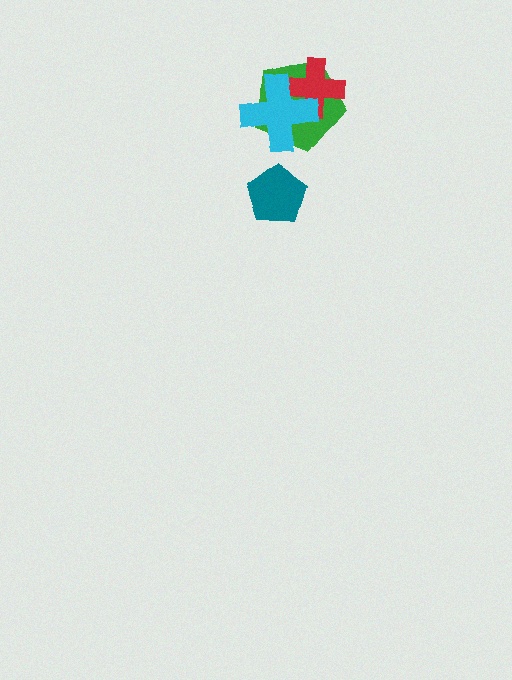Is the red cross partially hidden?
Yes, it is partially covered by another shape.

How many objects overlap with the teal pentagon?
0 objects overlap with the teal pentagon.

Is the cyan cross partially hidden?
No, no other shape covers it.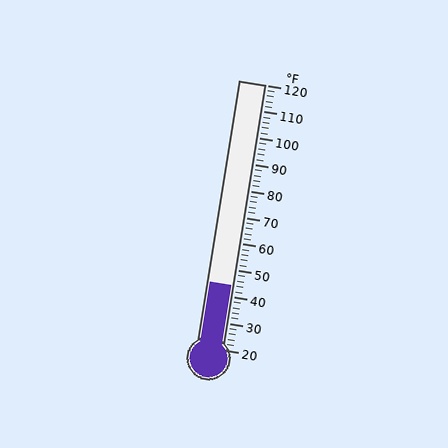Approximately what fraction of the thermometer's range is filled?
The thermometer is filled to approximately 25% of its range.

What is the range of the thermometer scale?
The thermometer scale ranges from 20°F to 120°F.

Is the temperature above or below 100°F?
The temperature is below 100°F.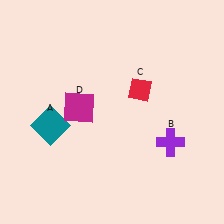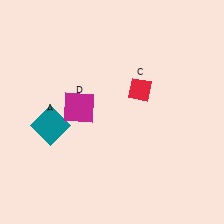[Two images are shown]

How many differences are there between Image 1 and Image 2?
There is 1 difference between the two images.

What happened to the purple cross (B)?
The purple cross (B) was removed in Image 2. It was in the bottom-right area of Image 1.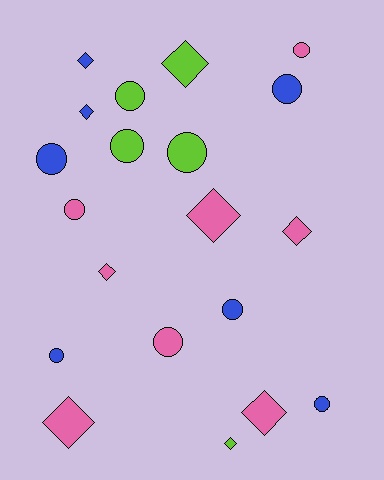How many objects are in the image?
There are 20 objects.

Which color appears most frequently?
Pink, with 8 objects.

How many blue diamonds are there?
There are 2 blue diamonds.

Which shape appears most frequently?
Circle, with 11 objects.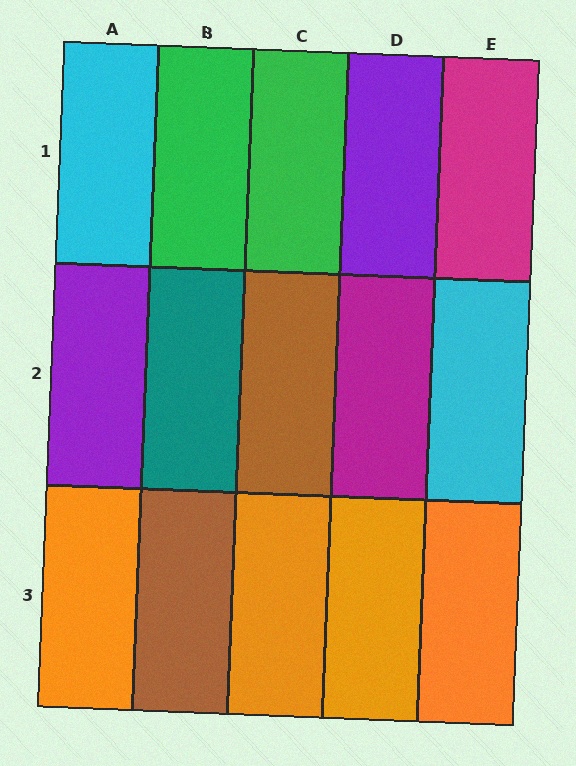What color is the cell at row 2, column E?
Cyan.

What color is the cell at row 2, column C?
Brown.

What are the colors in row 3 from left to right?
Orange, brown, orange, orange, orange.